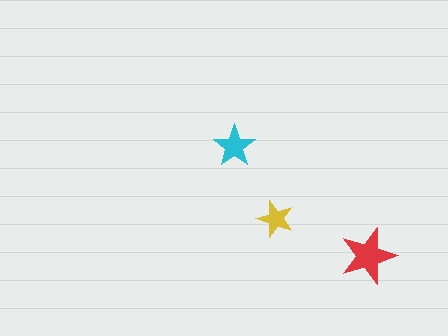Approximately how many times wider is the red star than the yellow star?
About 1.5 times wider.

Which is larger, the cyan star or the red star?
The red one.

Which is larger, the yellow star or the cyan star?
The cyan one.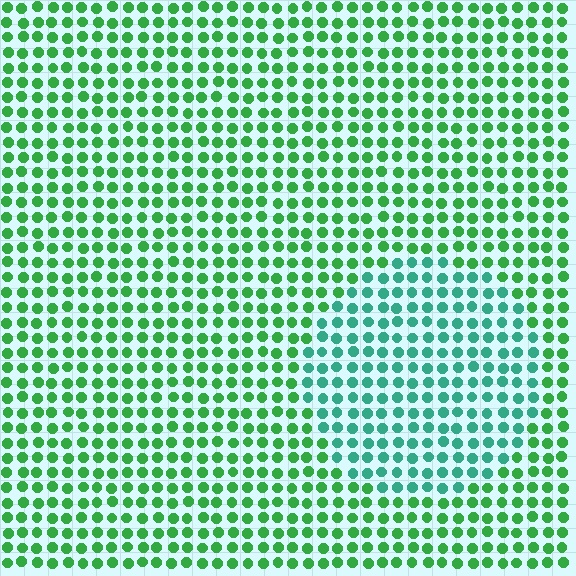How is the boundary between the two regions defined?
The boundary is defined purely by a slight shift in hue (about 36 degrees). Spacing, size, and orientation are identical on both sides.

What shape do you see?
I see a circle.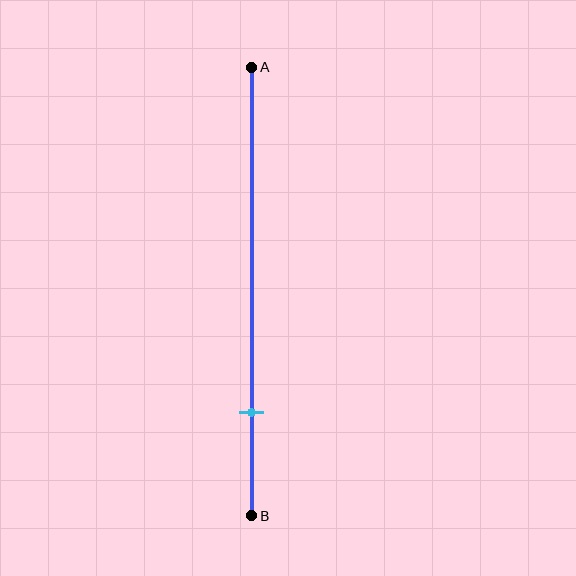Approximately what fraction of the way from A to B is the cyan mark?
The cyan mark is approximately 75% of the way from A to B.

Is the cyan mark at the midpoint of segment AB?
No, the mark is at about 75% from A, not at the 50% midpoint.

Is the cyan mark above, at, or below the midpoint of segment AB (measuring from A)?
The cyan mark is below the midpoint of segment AB.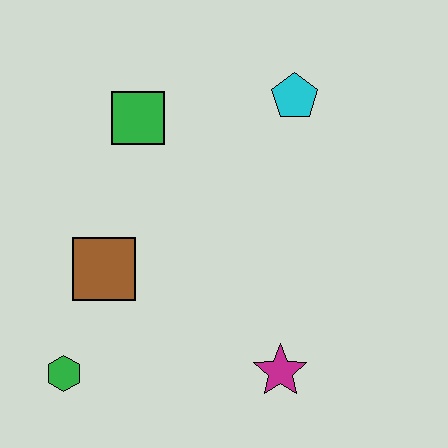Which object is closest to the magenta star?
The brown square is closest to the magenta star.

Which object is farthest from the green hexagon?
The cyan pentagon is farthest from the green hexagon.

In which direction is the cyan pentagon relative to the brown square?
The cyan pentagon is to the right of the brown square.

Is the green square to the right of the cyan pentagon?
No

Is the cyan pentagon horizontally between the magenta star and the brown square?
No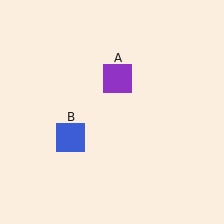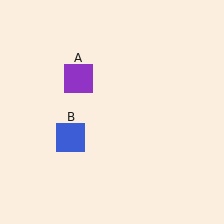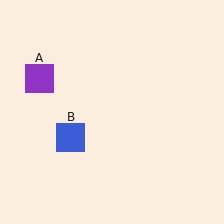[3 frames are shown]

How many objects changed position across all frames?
1 object changed position: purple square (object A).